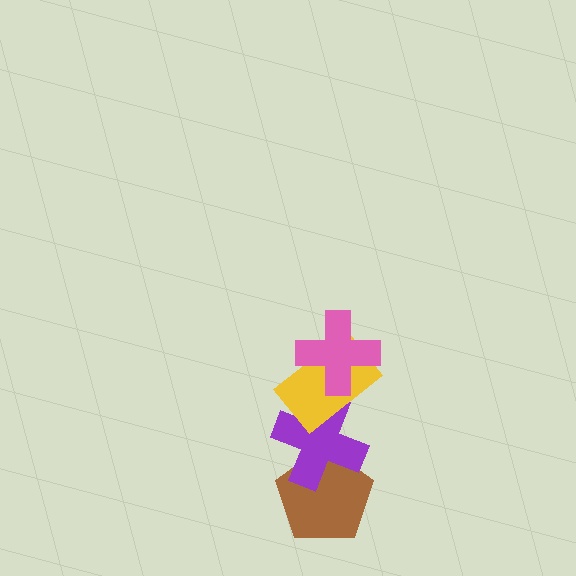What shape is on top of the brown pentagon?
The purple cross is on top of the brown pentagon.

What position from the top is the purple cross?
The purple cross is 3rd from the top.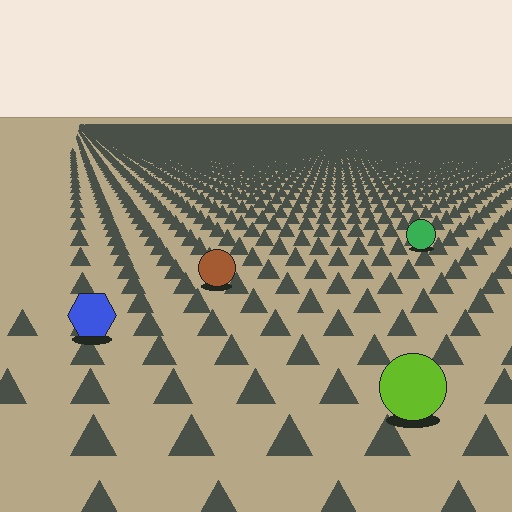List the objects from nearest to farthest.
From nearest to farthest: the lime circle, the blue hexagon, the brown circle, the green circle.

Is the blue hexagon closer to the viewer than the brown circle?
Yes. The blue hexagon is closer — you can tell from the texture gradient: the ground texture is coarser near it.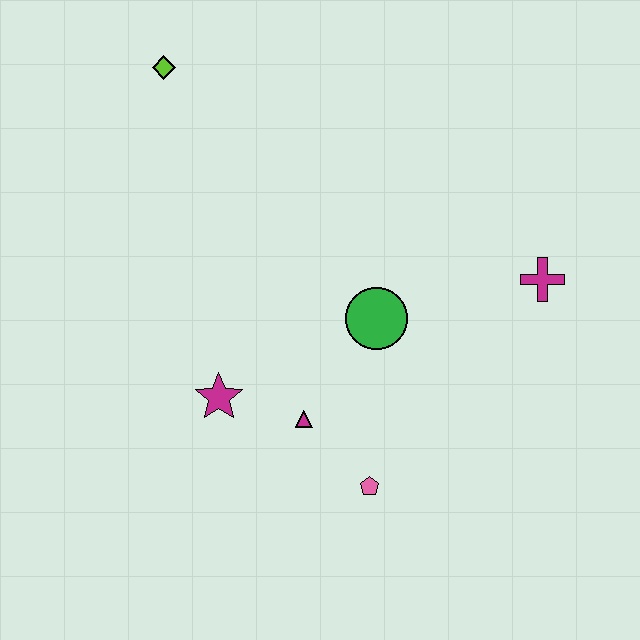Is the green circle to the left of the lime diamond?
No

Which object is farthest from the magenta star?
The magenta cross is farthest from the magenta star.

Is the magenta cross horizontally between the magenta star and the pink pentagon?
No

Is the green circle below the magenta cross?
Yes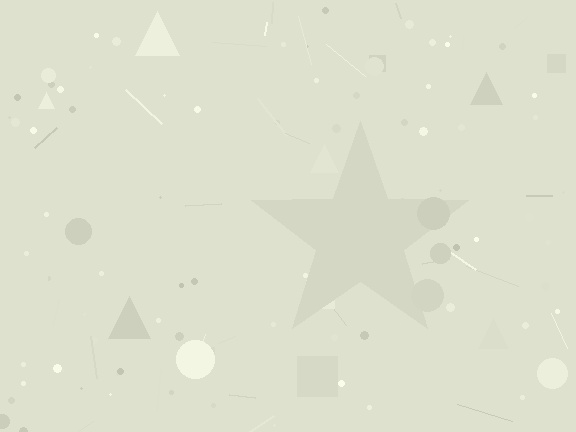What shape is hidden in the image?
A star is hidden in the image.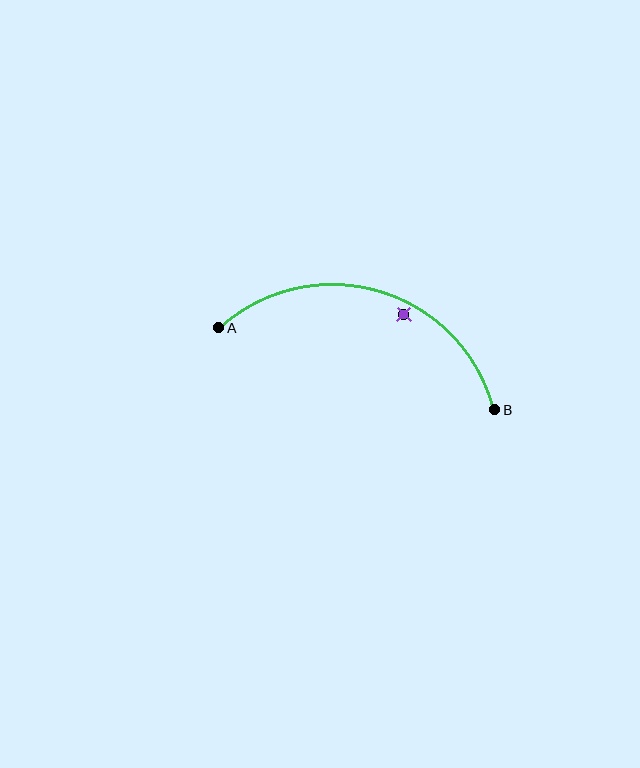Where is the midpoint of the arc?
The arc midpoint is the point on the curve farthest from the straight line joining A and B. It sits above that line.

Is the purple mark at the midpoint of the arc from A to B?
No — the purple mark does not lie on the arc at all. It sits slightly inside the curve.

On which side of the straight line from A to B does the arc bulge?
The arc bulges above the straight line connecting A and B.